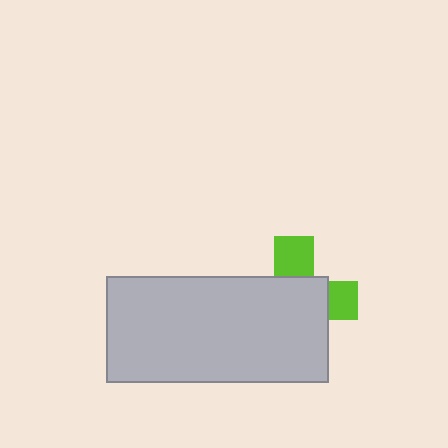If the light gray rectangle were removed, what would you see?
You would see the complete lime cross.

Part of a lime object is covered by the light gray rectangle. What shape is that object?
It is a cross.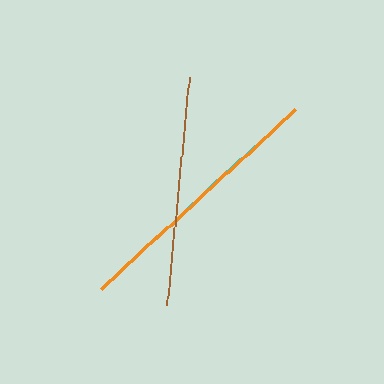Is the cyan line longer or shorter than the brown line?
The brown line is longer than the cyan line.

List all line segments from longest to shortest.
From longest to shortest: orange, brown, cyan.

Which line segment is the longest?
The orange line is the longest at approximately 265 pixels.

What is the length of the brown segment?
The brown segment is approximately 229 pixels long.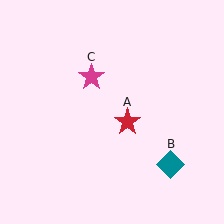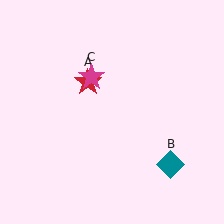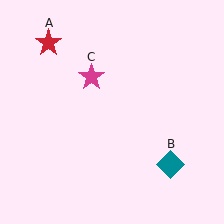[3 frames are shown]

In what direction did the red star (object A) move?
The red star (object A) moved up and to the left.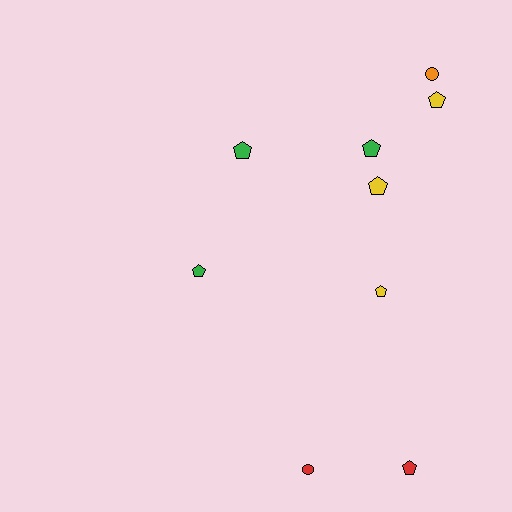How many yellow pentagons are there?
There are 3 yellow pentagons.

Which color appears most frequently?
Green, with 3 objects.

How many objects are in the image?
There are 9 objects.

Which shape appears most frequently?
Pentagon, with 7 objects.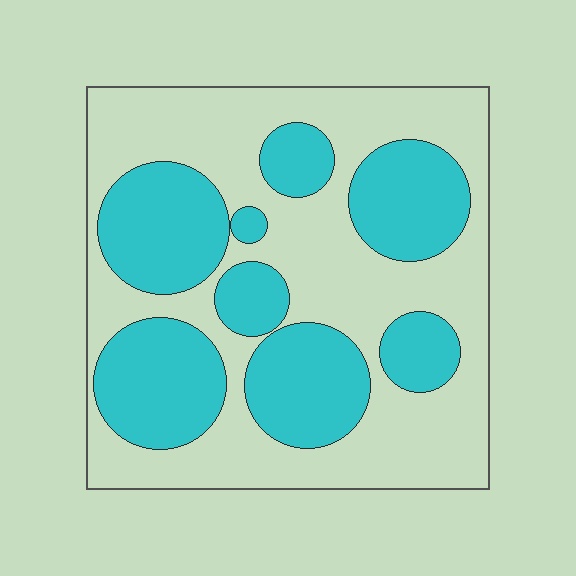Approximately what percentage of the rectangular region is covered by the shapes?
Approximately 40%.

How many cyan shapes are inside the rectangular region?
8.